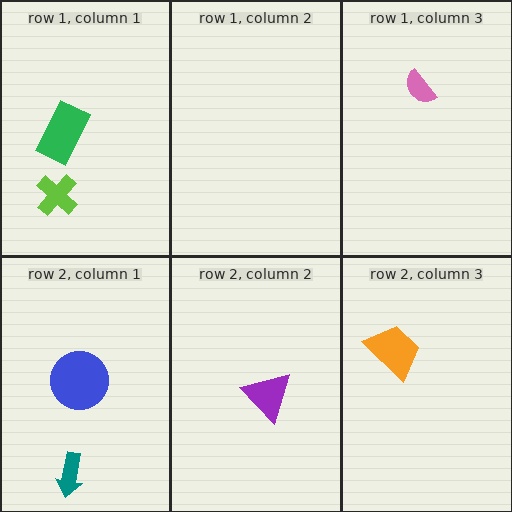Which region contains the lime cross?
The row 1, column 1 region.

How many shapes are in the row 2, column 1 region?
2.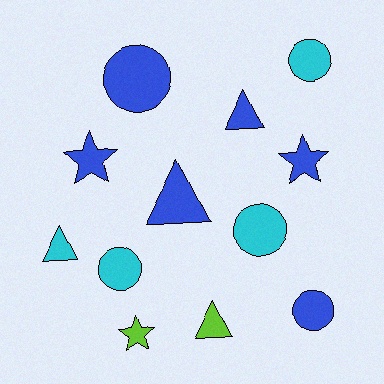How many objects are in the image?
There are 12 objects.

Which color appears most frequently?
Blue, with 6 objects.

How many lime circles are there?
There are no lime circles.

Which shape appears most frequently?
Circle, with 5 objects.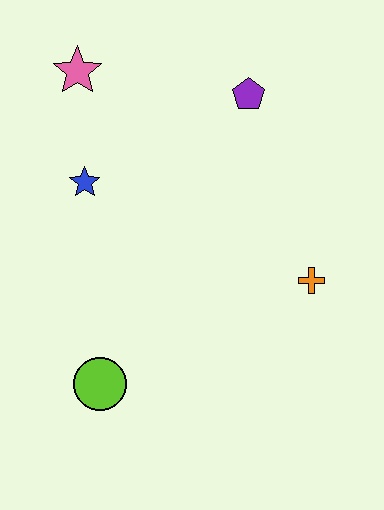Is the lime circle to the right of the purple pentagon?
No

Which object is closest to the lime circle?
The blue star is closest to the lime circle.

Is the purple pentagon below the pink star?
Yes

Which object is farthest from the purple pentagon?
The lime circle is farthest from the purple pentagon.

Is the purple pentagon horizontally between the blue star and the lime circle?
No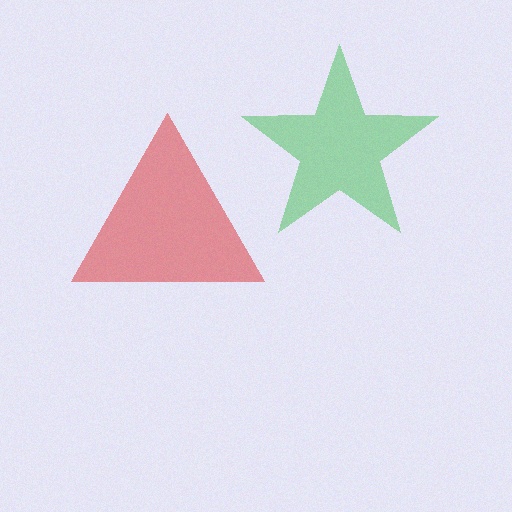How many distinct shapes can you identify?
There are 2 distinct shapes: a green star, a red triangle.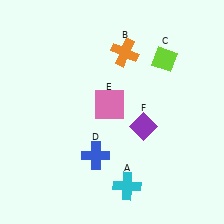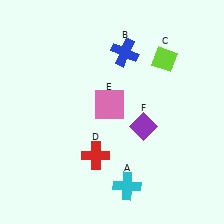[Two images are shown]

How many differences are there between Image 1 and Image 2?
There are 2 differences between the two images.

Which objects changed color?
B changed from orange to blue. D changed from blue to red.